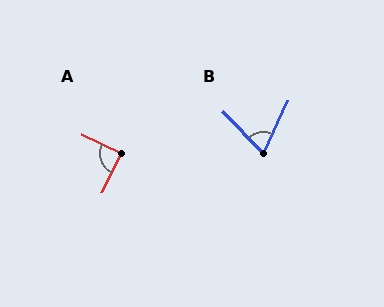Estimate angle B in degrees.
Approximately 69 degrees.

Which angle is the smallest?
B, at approximately 69 degrees.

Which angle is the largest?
A, at approximately 89 degrees.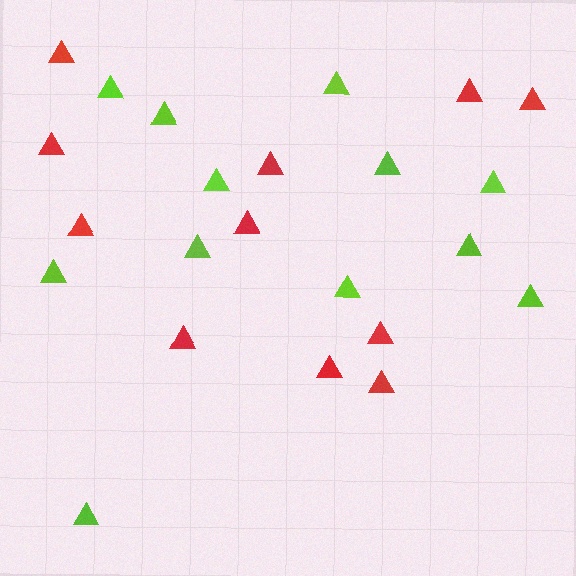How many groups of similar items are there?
There are 2 groups: one group of red triangles (11) and one group of lime triangles (12).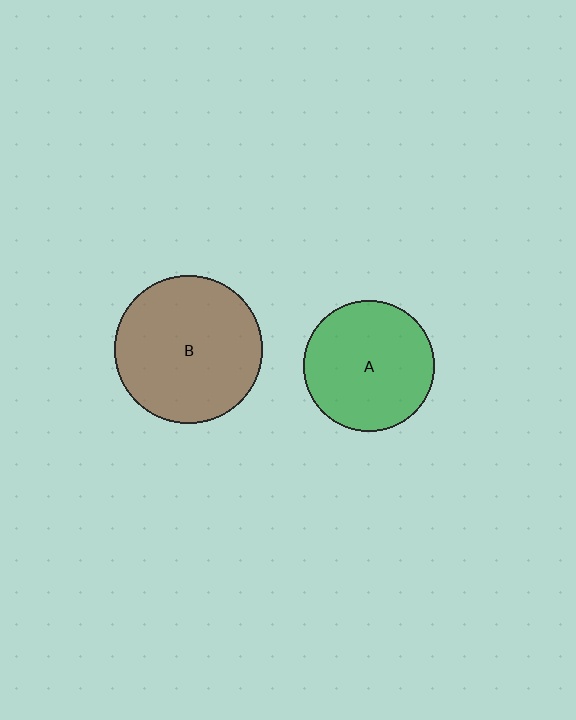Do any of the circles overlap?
No, none of the circles overlap.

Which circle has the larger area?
Circle B (brown).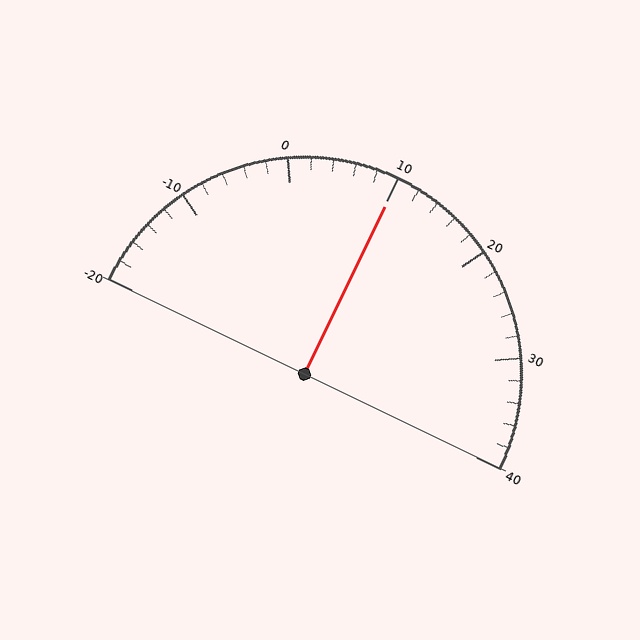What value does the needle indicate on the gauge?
The needle indicates approximately 10.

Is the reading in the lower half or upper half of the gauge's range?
The reading is in the upper half of the range (-20 to 40).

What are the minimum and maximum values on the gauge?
The gauge ranges from -20 to 40.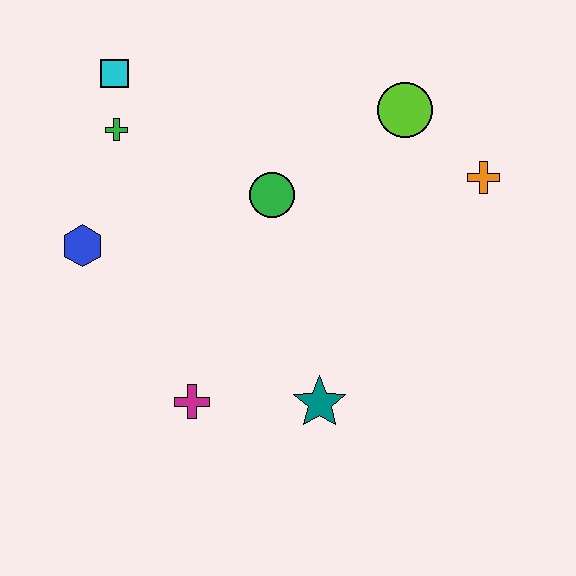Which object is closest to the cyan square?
The green cross is closest to the cyan square.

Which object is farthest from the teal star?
The cyan square is farthest from the teal star.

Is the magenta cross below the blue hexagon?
Yes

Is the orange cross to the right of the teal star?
Yes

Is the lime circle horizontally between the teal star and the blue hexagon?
No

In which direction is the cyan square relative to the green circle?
The cyan square is to the left of the green circle.